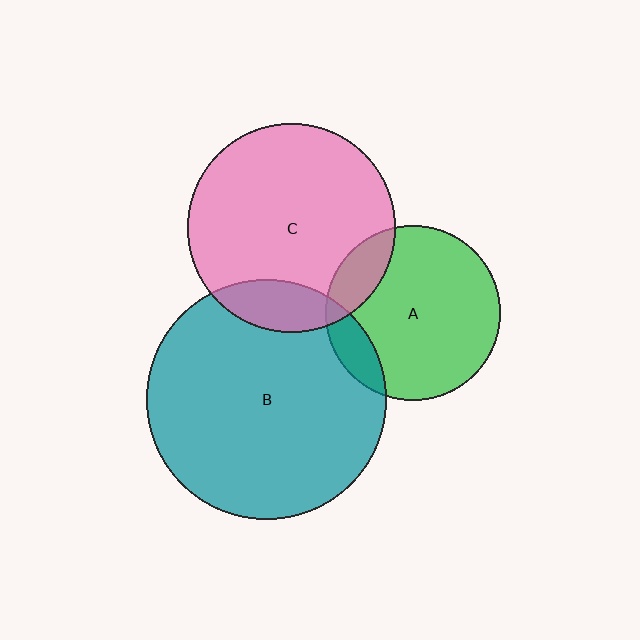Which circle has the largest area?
Circle B (teal).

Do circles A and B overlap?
Yes.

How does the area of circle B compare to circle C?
Approximately 1.3 times.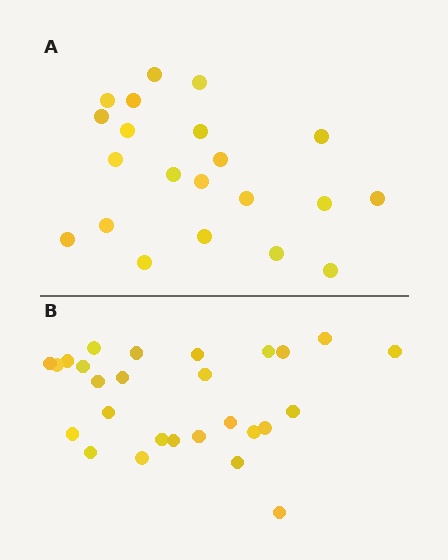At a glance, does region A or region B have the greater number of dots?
Region B (the bottom region) has more dots.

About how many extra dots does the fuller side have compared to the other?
Region B has about 6 more dots than region A.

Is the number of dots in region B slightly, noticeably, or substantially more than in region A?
Region B has noticeably more, but not dramatically so. The ratio is roughly 1.3 to 1.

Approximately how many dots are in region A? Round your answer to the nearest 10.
About 20 dots. (The exact count is 21, which rounds to 20.)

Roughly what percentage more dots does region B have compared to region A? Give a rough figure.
About 30% more.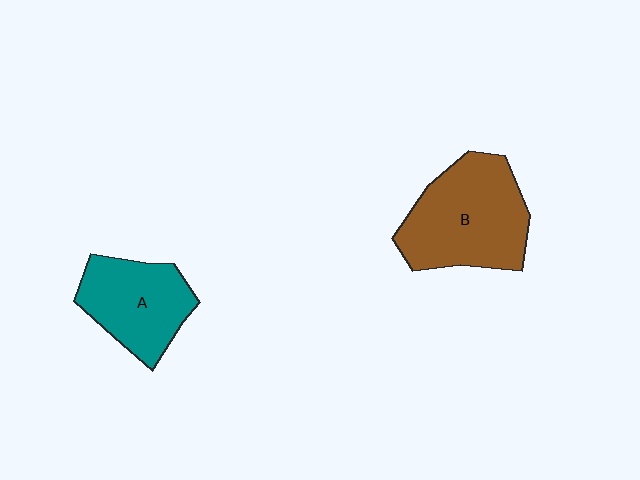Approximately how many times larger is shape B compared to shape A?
Approximately 1.4 times.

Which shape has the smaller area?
Shape A (teal).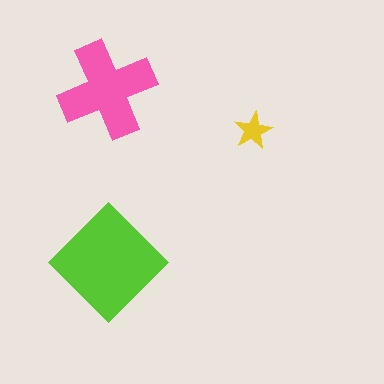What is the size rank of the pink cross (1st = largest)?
2nd.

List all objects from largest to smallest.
The lime diamond, the pink cross, the yellow star.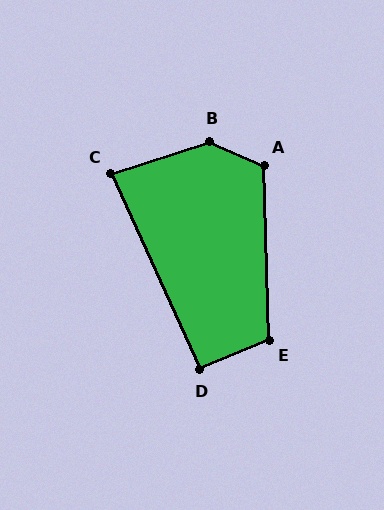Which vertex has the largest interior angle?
B, at approximately 138 degrees.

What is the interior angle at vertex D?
Approximately 91 degrees (approximately right).